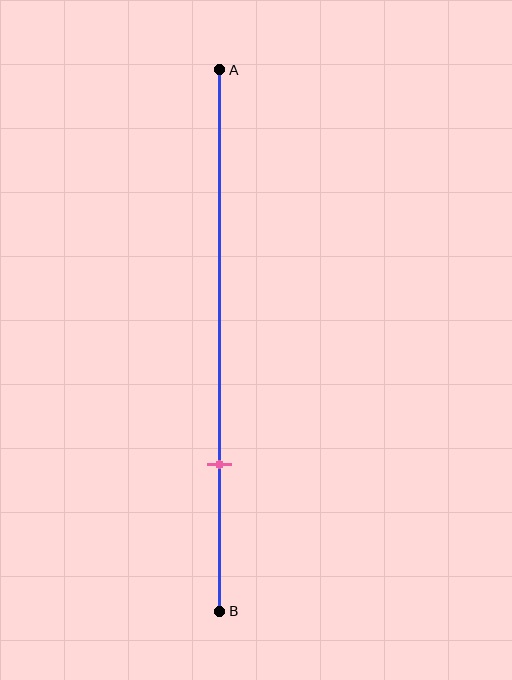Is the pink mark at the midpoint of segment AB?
No, the mark is at about 75% from A, not at the 50% midpoint.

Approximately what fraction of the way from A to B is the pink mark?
The pink mark is approximately 75% of the way from A to B.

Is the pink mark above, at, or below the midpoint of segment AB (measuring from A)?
The pink mark is below the midpoint of segment AB.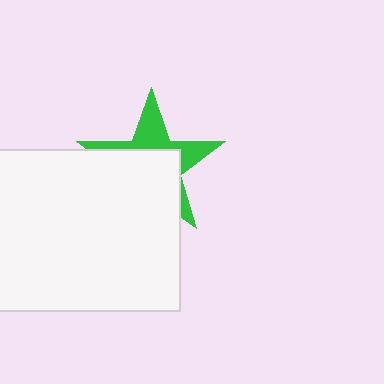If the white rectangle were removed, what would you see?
You would see the complete green star.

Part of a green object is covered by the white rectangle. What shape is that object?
It is a star.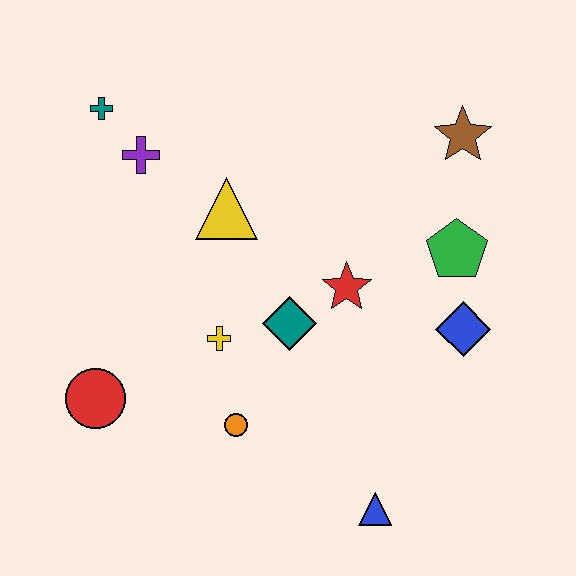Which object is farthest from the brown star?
The red circle is farthest from the brown star.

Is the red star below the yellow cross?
No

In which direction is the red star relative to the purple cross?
The red star is to the right of the purple cross.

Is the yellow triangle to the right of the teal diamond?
No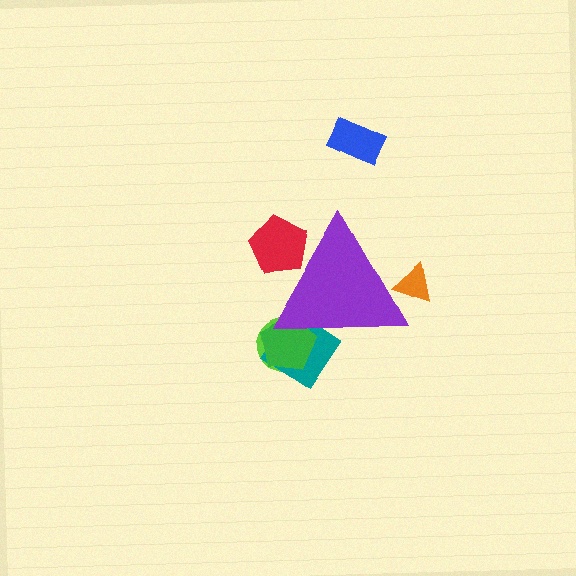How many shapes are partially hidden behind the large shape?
5 shapes are partially hidden.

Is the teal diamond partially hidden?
Yes, the teal diamond is partially hidden behind the purple triangle.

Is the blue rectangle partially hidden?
No, the blue rectangle is fully visible.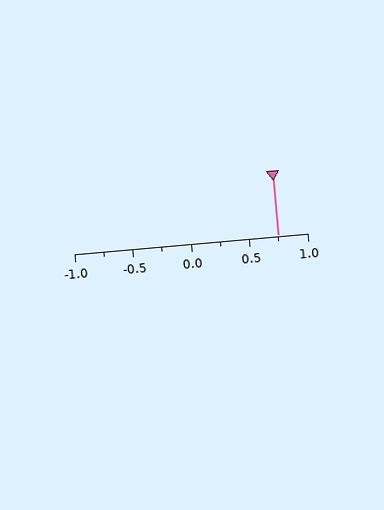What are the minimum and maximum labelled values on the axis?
The axis runs from -1.0 to 1.0.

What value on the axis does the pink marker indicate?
The marker indicates approximately 0.75.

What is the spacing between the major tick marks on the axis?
The major ticks are spaced 0.5 apart.